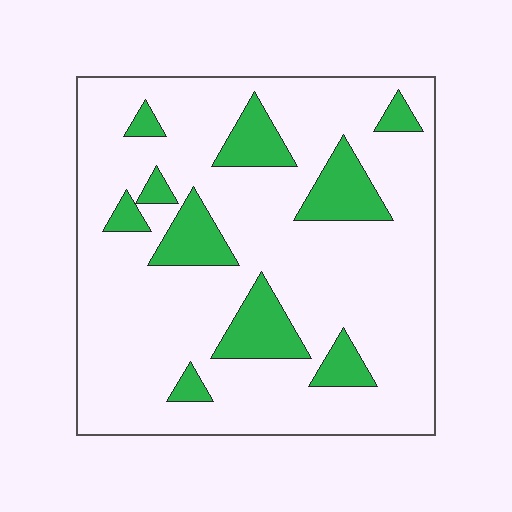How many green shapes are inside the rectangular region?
10.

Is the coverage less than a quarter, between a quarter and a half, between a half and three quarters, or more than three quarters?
Less than a quarter.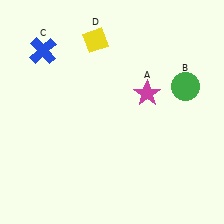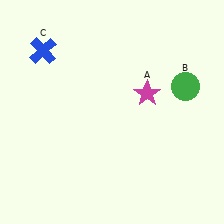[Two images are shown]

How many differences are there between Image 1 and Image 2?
There is 1 difference between the two images.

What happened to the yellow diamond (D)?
The yellow diamond (D) was removed in Image 2. It was in the top-left area of Image 1.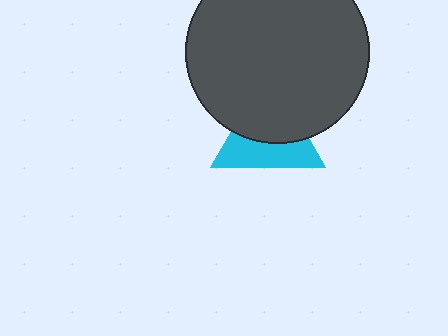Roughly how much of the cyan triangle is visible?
About half of it is visible (roughly 46%).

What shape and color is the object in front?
The object in front is a dark gray circle.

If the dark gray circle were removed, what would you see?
You would see the complete cyan triangle.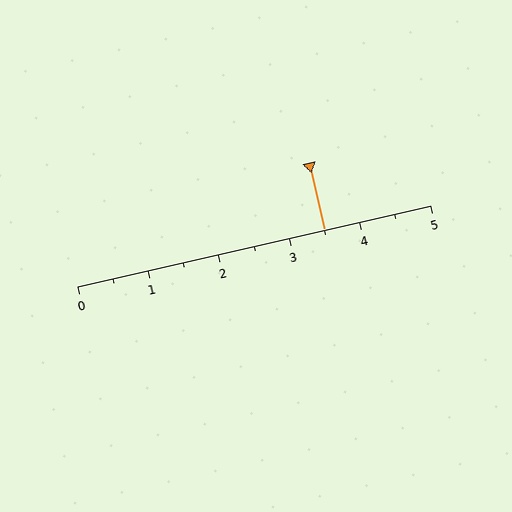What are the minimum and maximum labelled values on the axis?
The axis runs from 0 to 5.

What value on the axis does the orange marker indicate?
The marker indicates approximately 3.5.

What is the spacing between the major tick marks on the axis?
The major ticks are spaced 1 apart.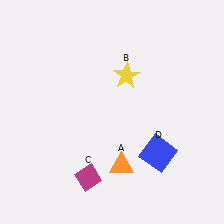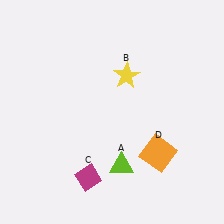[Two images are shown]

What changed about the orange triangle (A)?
In Image 1, A is orange. In Image 2, it changed to lime.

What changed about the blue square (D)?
In Image 1, D is blue. In Image 2, it changed to orange.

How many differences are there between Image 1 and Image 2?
There are 2 differences between the two images.